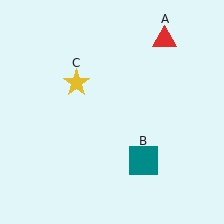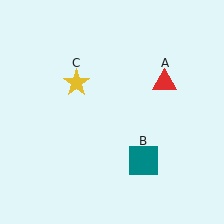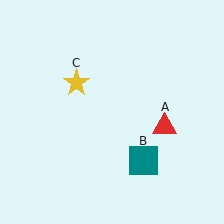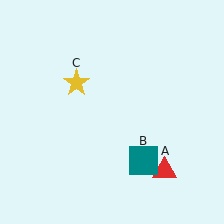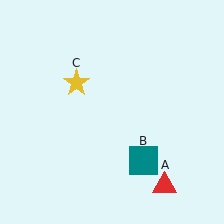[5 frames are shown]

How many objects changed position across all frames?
1 object changed position: red triangle (object A).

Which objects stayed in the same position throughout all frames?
Teal square (object B) and yellow star (object C) remained stationary.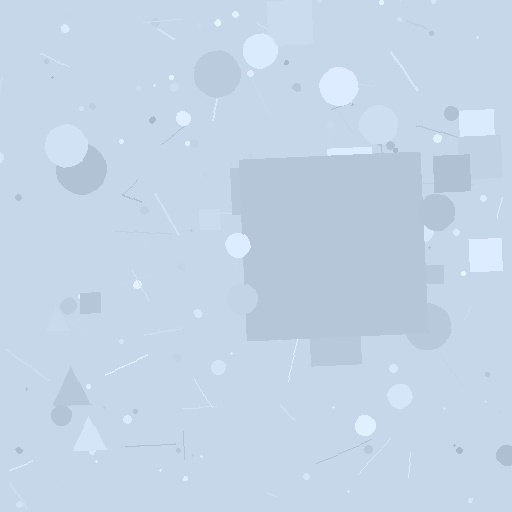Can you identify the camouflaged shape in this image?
The camouflaged shape is a square.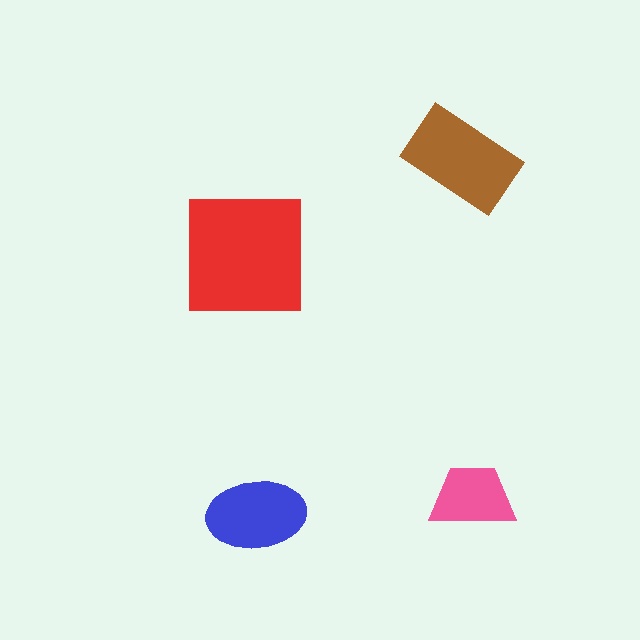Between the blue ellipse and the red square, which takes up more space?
The red square.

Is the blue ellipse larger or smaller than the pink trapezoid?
Larger.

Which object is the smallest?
The pink trapezoid.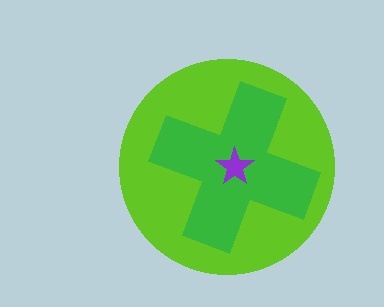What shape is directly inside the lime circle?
The green cross.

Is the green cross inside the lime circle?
Yes.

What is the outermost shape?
The lime circle.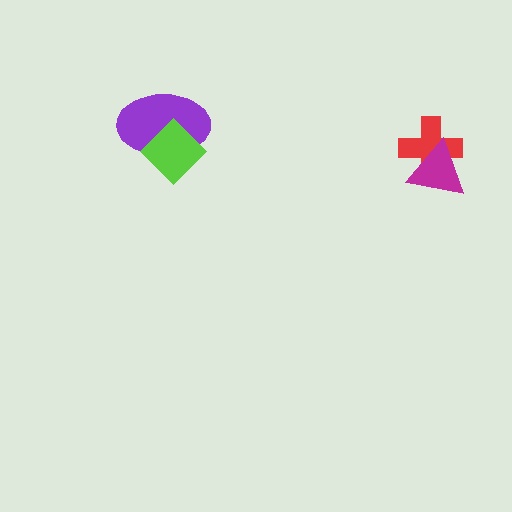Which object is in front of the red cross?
The magenta triangle is in front of the red cross.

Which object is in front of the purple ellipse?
The lime diamond is in front of the purple ellipse.